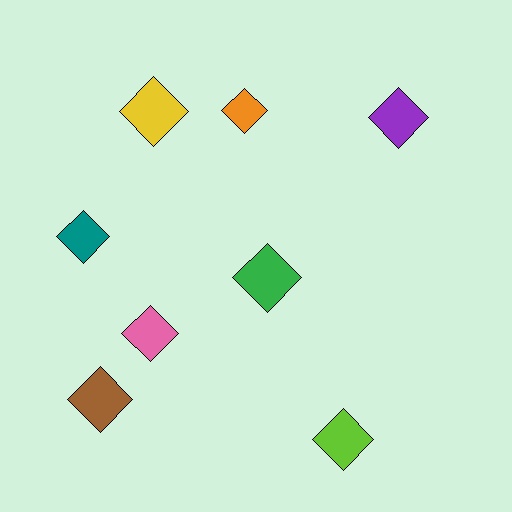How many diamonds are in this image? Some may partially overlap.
There are 8 diamonds.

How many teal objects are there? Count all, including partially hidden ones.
There is 1 teal object.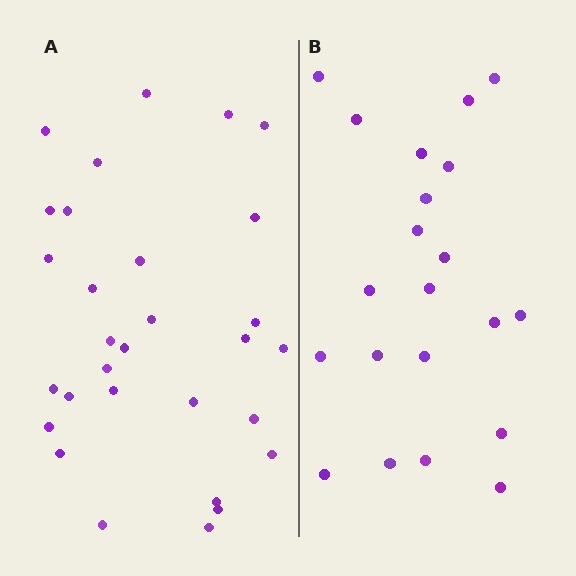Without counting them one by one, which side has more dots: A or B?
Region A (the left region) has more dots.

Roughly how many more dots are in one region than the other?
Region A has roughly 8 or so more dots than region B.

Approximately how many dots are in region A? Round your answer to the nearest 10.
About 30 dots.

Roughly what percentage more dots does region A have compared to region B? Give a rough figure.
About 45% more.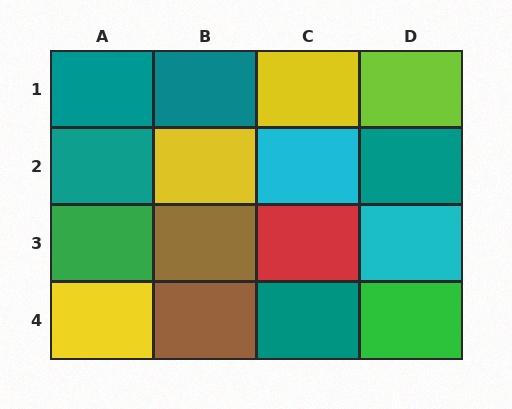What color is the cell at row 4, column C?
Teal.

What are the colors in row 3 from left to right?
Green, brown, red, cyan.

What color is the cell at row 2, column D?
Teal.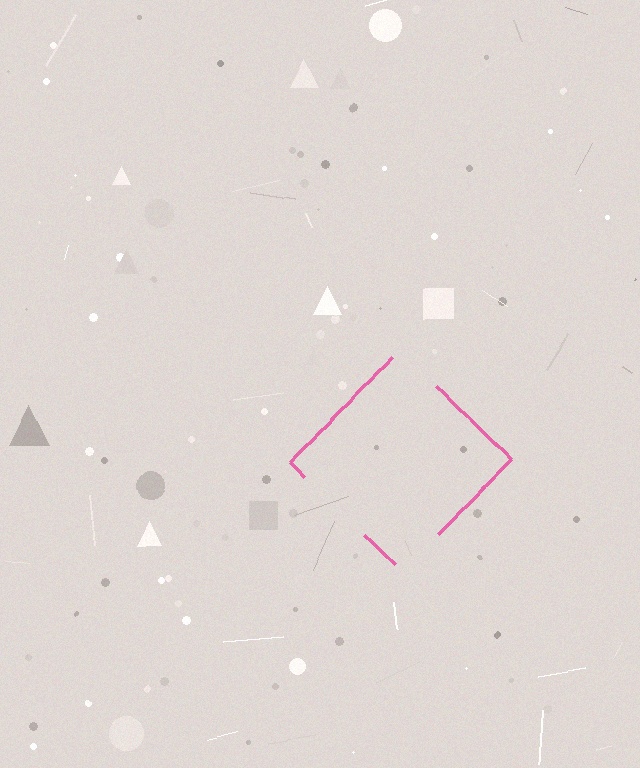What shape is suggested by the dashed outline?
The dashed outline suggests a diamond.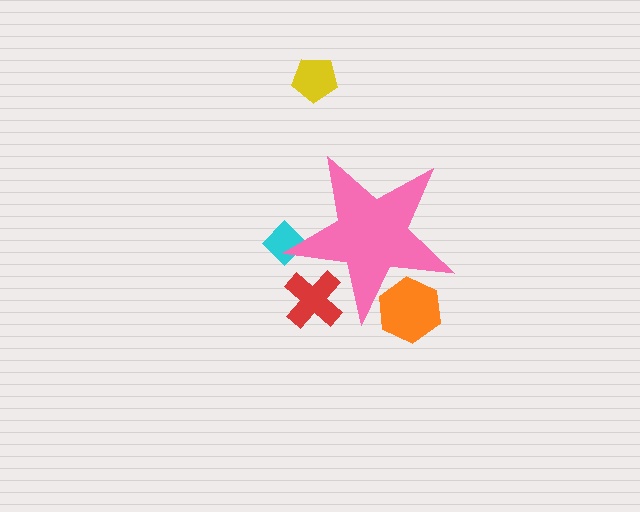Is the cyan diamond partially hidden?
Yes, the cyan diamond is partially hidden behind the pink star.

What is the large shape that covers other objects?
A pink star.